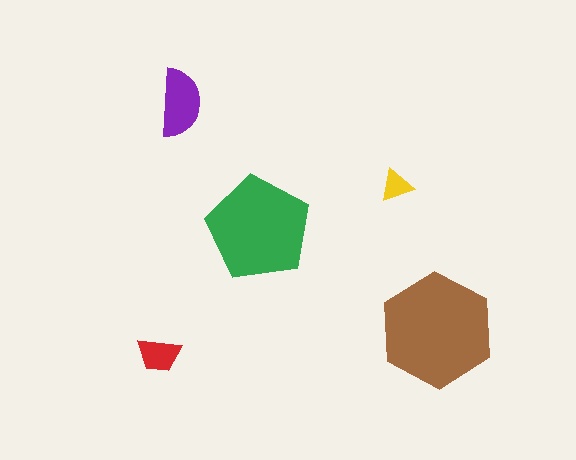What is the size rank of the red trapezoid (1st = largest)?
4th.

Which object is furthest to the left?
The red trapezoid is leftmost.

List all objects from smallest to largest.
The yellow triangle, the red trapezoid, the purple semicircle, the green pentagon, the brown hexagon.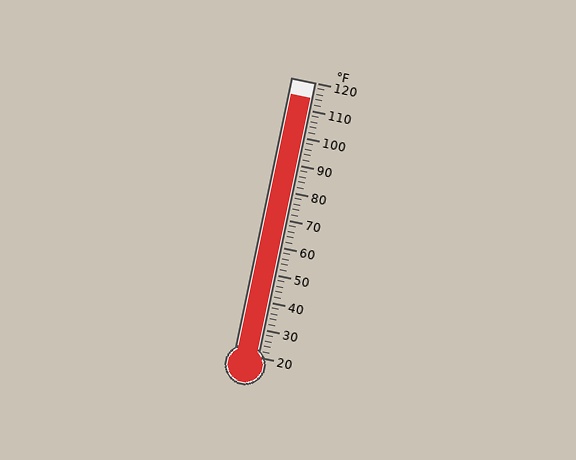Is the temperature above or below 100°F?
The temperature is above 100°F.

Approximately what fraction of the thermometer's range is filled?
The thermometer is filled to approximately 95% of its range.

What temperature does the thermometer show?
The thermometer shows approximately 114°F.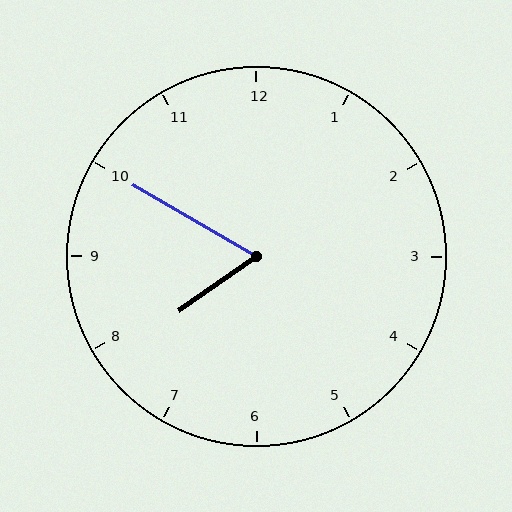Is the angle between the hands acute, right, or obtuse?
It is acute.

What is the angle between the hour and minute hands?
Approximately 65 degrees.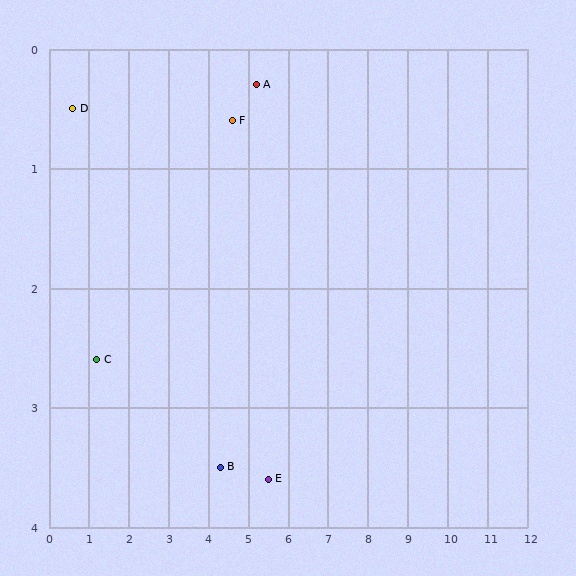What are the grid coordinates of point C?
Point C is at approximately (1.2, 2.6).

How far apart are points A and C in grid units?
Points A and C are about 4.6 grid units apart.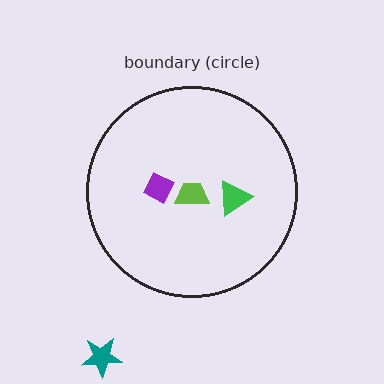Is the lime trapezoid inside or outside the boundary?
Inside.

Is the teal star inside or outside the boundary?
Outside.